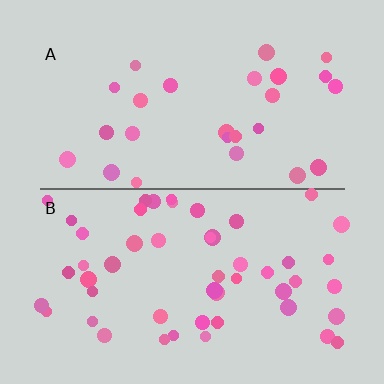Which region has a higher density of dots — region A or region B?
B (the bottom).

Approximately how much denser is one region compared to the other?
Approximately 1.9× — region B over region A.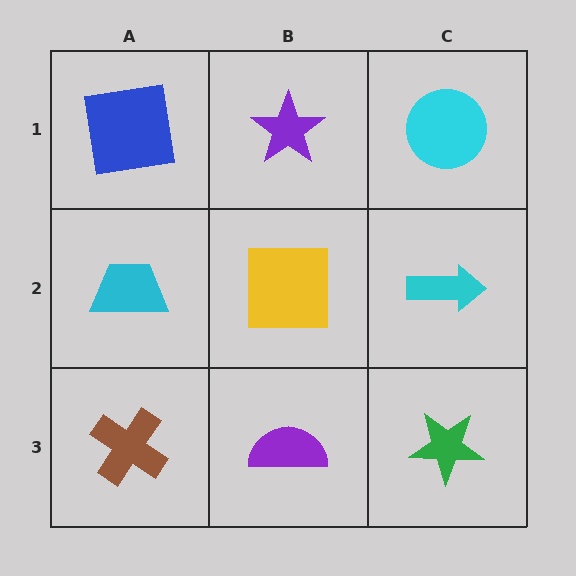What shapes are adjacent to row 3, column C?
A cyan arrow (row 2, column C), a purple semicircle (row 3, column B).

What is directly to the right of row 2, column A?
A yellow square.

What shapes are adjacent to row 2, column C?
A cyan circle (row 1, column C), a green star (row 3, column C), a yellow square (row 2, column B).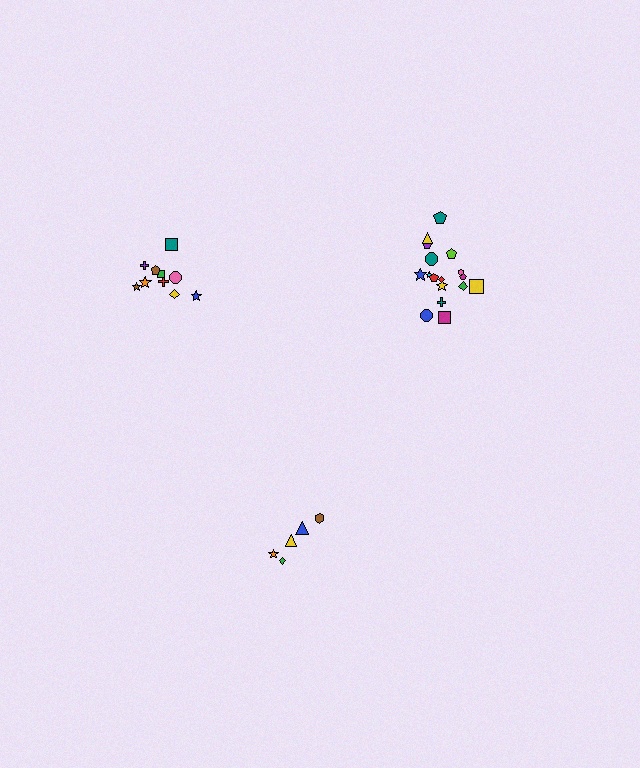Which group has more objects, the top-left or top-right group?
The top-right group.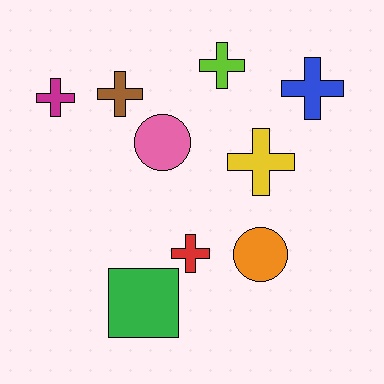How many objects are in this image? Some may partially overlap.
There are 9 objects.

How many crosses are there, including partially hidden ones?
There are 6 crosses.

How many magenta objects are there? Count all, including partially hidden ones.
There is 1 magenta object.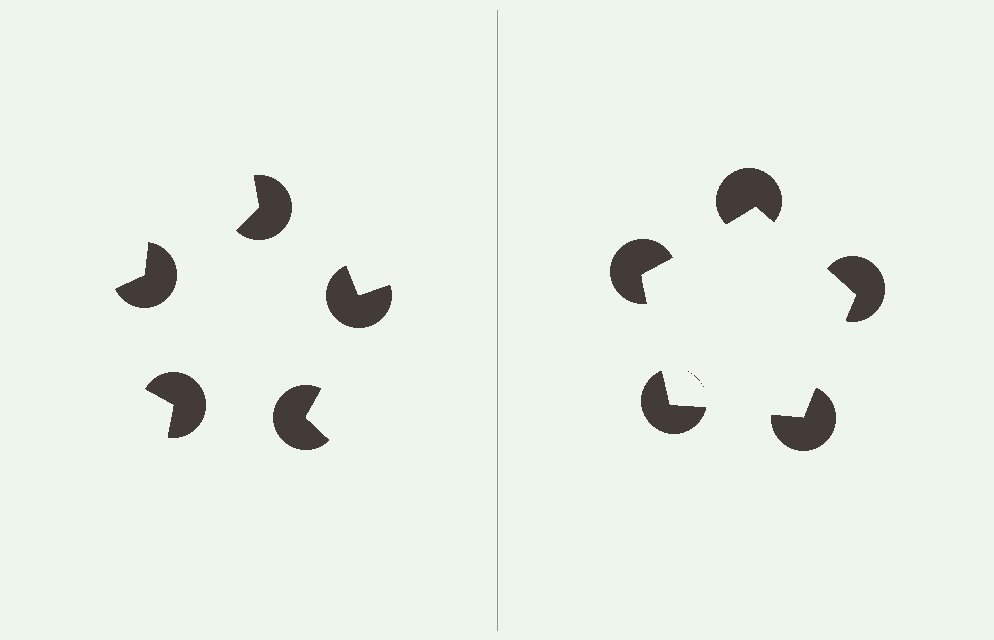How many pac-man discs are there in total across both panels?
10 — 5 on each side.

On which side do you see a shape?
An illusory pentagon appears on the right side. On the left side the wedge cuts are rotated, so no coherent shape forms.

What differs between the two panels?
The pac-man discs are positioned identically on both sides; only the wedge orientations differ. On the right they align to a pentagon; on the left they are misaligned.